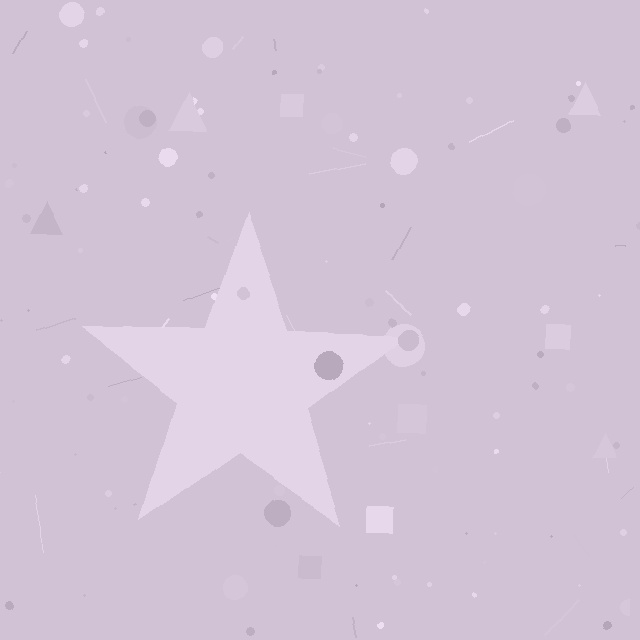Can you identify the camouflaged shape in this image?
The camouflaged shape is a star.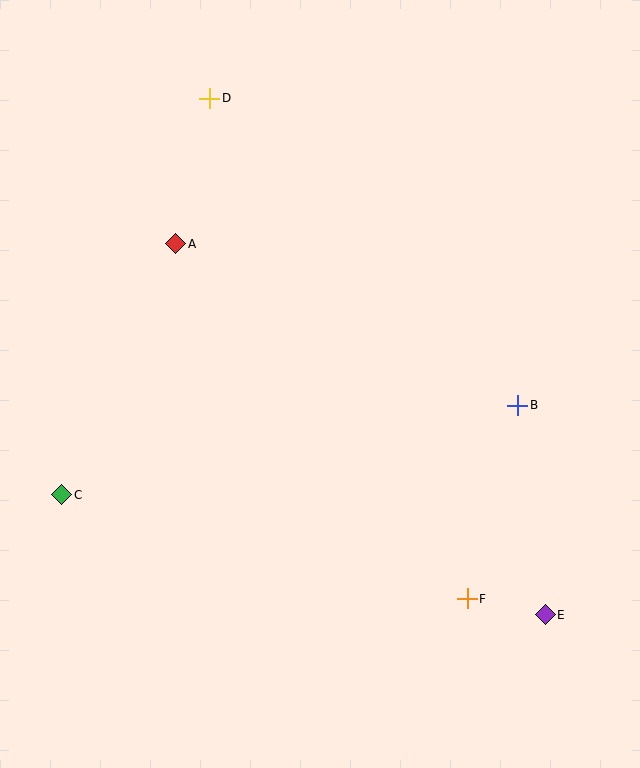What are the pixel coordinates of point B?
Point B is at (518, 405).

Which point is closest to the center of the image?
Point B at (518, 405) is closest to the center.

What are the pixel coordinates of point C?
Point C is at (62, 495).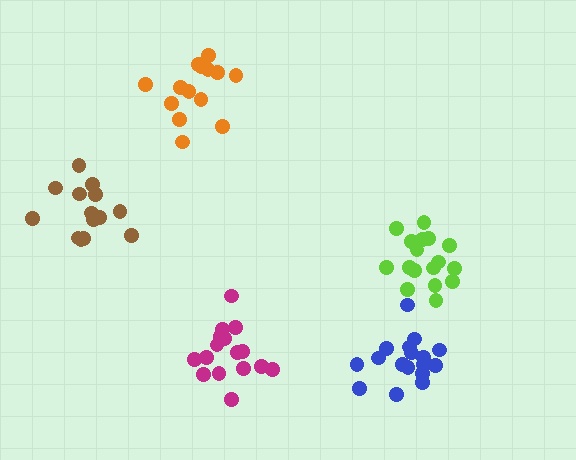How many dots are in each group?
Group 1: 14 dots, Group 2: 17 dots, Group 3: 14 dots, Group 4: 17 dots, Group 5: 18 dots (80 total).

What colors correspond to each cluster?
The clusters are colored: orange, blue, brown, lime, magenta.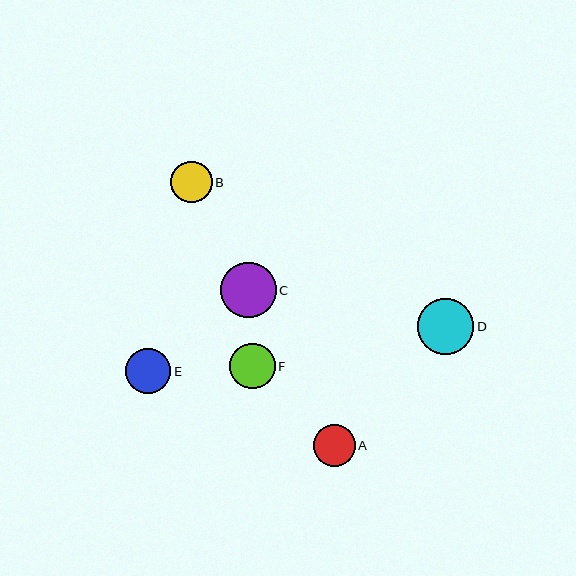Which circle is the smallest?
Circle B is the smallest with a size of approximately 41 pixels.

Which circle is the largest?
Circle D is the largest with a size of approximately 57 pixels.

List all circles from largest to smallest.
From largest to smallest: D, C, E, F, A, B.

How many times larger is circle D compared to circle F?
Circle D is approximately 1.2 times the size of circle F.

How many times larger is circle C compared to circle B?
Circle C is approximately 1.3 times the size of circle B.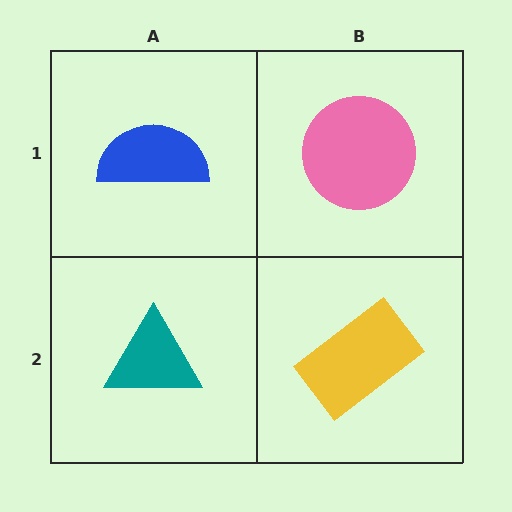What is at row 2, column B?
A yellow rectangle.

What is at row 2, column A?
A teal triangle.